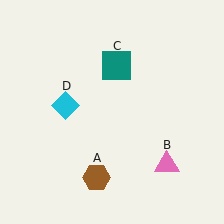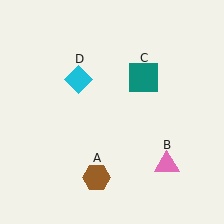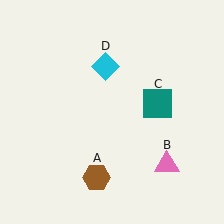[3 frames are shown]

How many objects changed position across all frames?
2 objects changed position: teal square (object C), cyan diamond (object D).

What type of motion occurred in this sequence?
The teal square (object C), cyan diamond (object D) rotated clockwise around the center of the scene.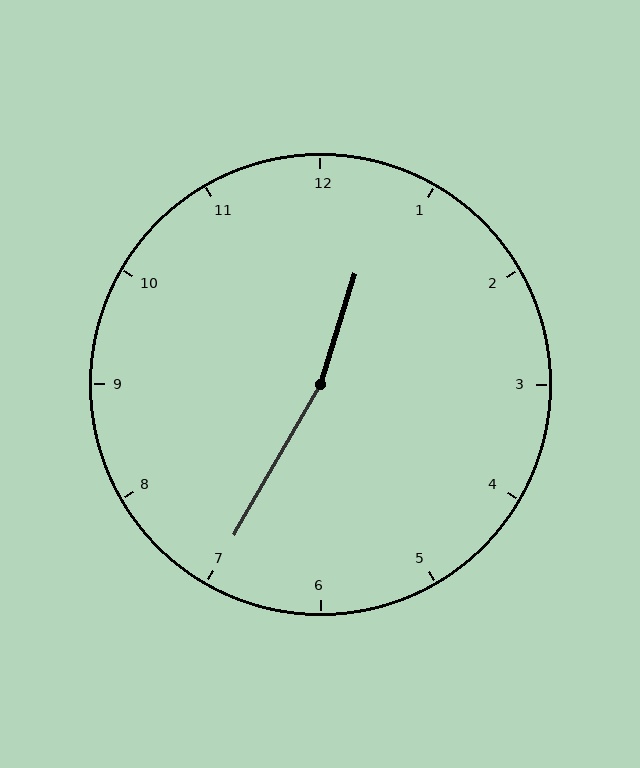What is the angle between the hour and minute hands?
Approximately 168 degrees.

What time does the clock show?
12:35.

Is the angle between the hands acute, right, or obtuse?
It is obtuse.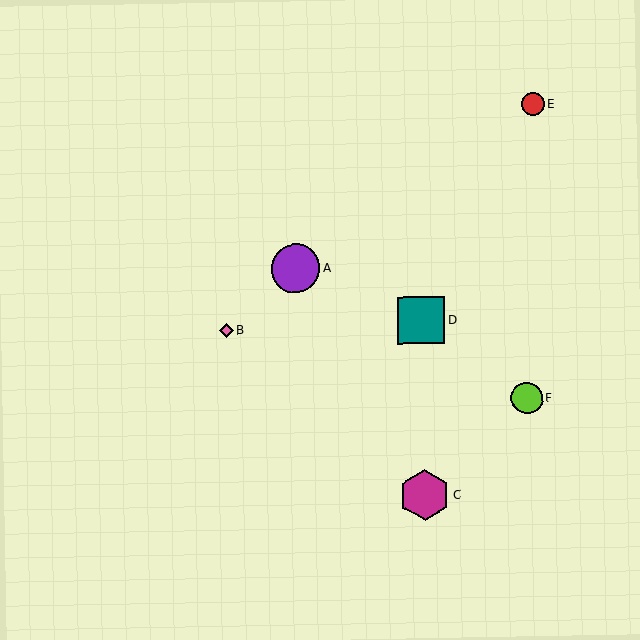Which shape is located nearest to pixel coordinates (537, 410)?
The lime circle (labeled F) at (527, 398) is nearest to that location.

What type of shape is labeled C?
Shape C is a magenta hexagon.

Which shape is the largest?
The magenta hexagon (labeled C) is the largest.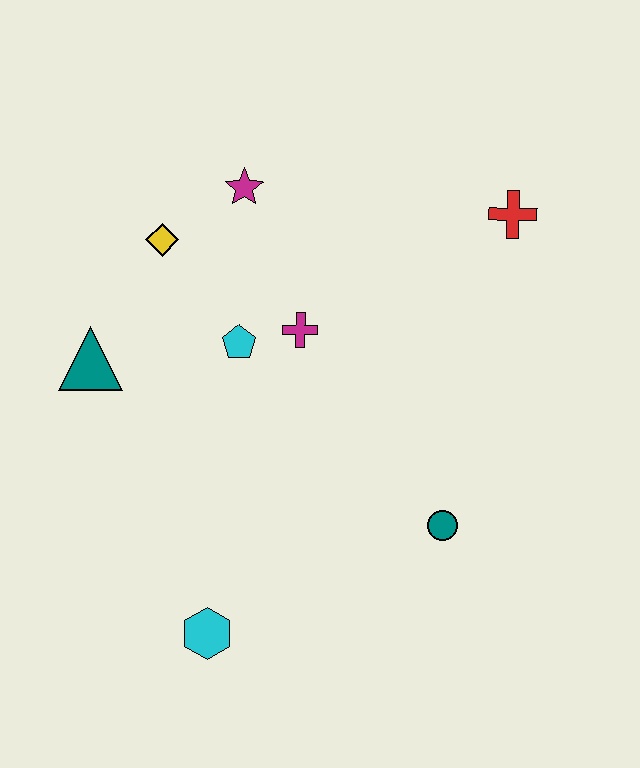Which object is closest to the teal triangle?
The yellow diamond is closest to the teal triangle.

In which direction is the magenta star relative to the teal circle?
The magenta star is above the teal circle.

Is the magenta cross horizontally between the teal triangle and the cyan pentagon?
No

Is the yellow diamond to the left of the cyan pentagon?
Yes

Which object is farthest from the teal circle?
The yellow diamond is farthest from the teal circle.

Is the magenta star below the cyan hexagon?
No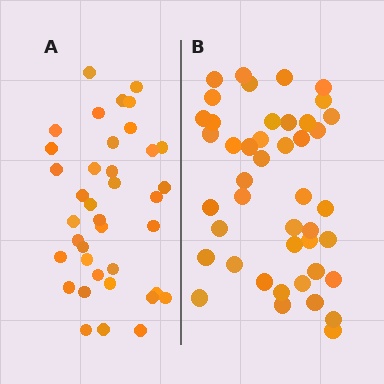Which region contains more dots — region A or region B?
Region B (the right region) has more dots.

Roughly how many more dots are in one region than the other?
Region B has about 6 more dots than region A.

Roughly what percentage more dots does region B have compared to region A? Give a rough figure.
About 15% more.